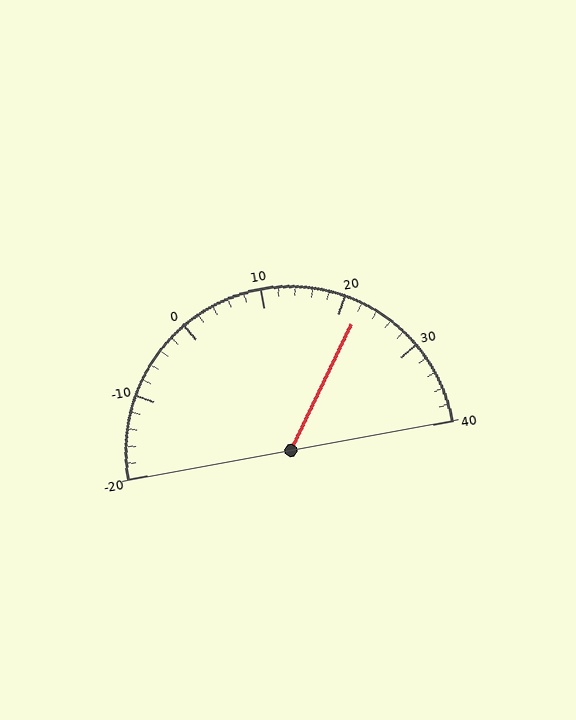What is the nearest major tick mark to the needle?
The nearest major tick mark is 20.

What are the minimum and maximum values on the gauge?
The gauge ranges from -20 to 40.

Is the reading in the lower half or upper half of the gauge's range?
The reading is in the upper half of the range (-20 to 40).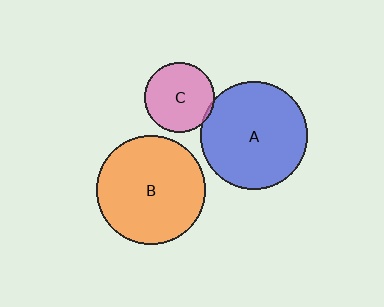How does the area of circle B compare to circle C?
Approximately 2.4 times.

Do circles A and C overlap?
Yes.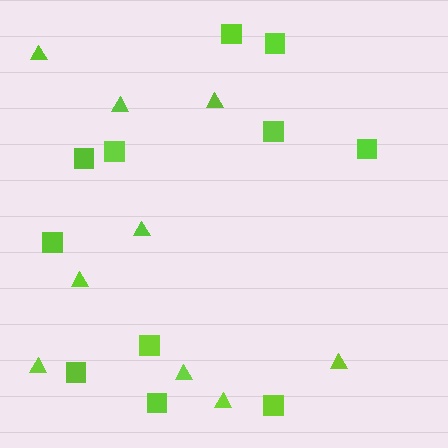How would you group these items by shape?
There are 2 groups: one group of triangles (9) and one group of squares (11).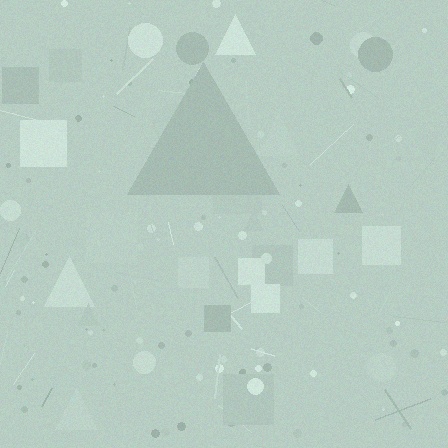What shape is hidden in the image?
A triangle is hidden in the image.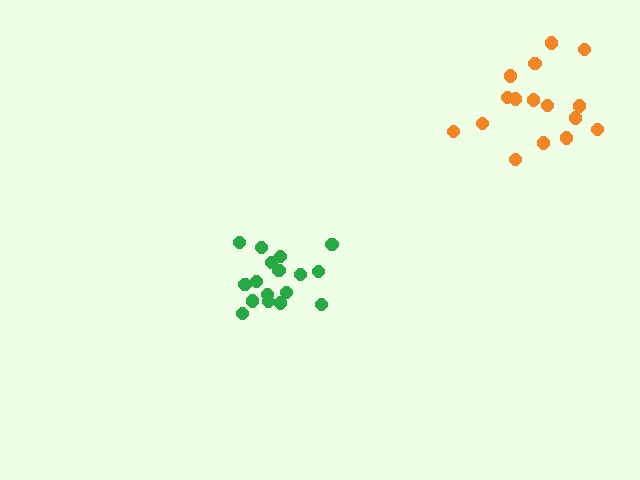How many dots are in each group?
Group 1: 17 dots, Group 2: 16 dots (33 total).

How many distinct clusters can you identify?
There are 2 distinct clusters.